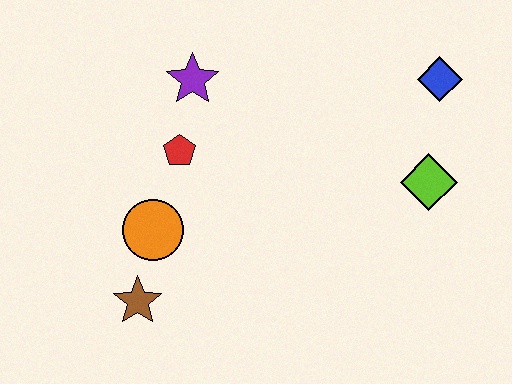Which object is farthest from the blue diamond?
The brown star is farthest from the blue diamond.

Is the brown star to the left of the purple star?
Yes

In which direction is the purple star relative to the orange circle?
The purple star is above the orange circle.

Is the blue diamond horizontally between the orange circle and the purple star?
No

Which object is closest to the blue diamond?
The lime diamond is closest to the blue diamond.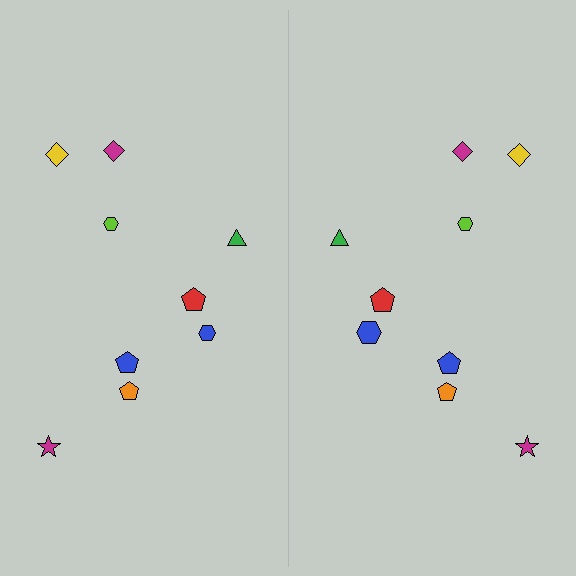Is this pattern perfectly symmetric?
No, the pattern is not perfectly symmetric. The blue hexagon on the right side has a different size than its mirror counterpart.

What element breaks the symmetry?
The blue hexagon on the right side has a different size than its mirror counterpart.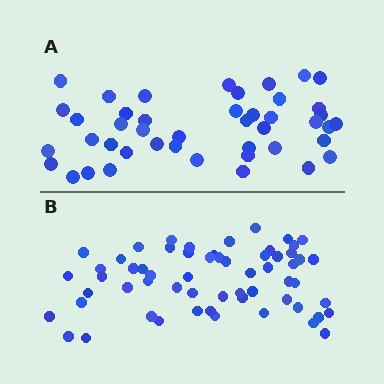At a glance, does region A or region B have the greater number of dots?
Region B (the bottom region) has more dots.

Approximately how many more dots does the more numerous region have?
Region B has approximately 15 more dots than region A.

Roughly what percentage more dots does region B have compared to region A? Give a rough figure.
About 35% more.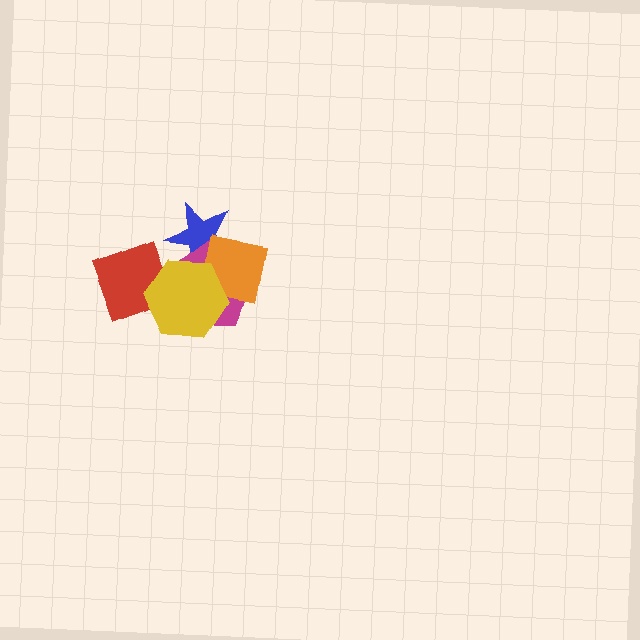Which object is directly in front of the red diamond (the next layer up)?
The magenta pentagon is directly in front of the red diamond.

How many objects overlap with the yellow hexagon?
4 objects overlap with the yellow hexagon.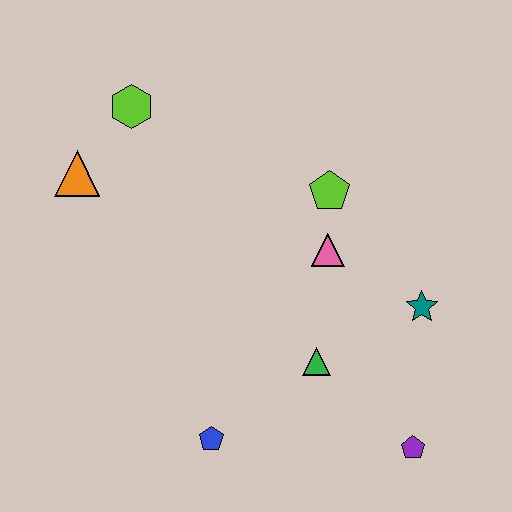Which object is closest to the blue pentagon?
The green triangle is closest to the blue pentagon.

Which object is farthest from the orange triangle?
The purple pentagon is farthest from the orange triangle.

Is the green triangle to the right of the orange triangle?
Yes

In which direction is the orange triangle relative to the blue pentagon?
The orange triangle is above the blue pentagon.